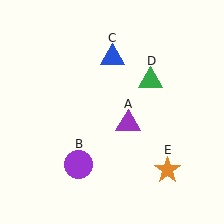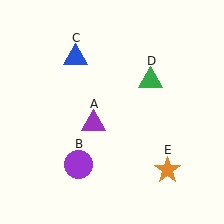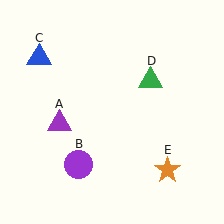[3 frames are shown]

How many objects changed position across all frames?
2 objects changed position: purple triangle (object A), blue triangle (object C).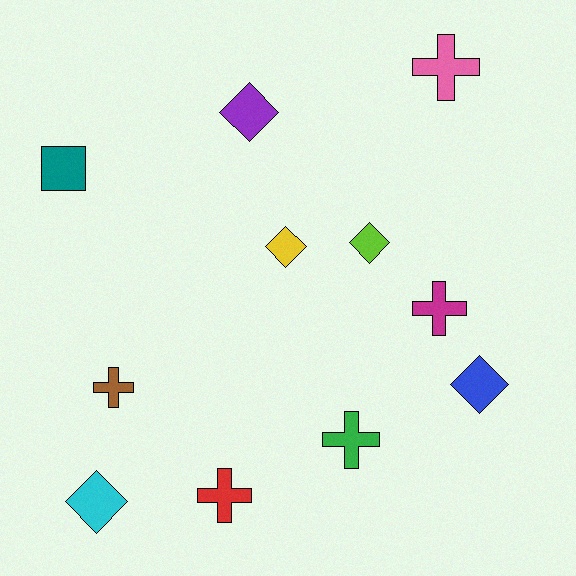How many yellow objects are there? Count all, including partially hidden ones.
There is 1 yellow object.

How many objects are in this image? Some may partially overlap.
There are 11 objects.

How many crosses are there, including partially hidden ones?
There are 5 crosses.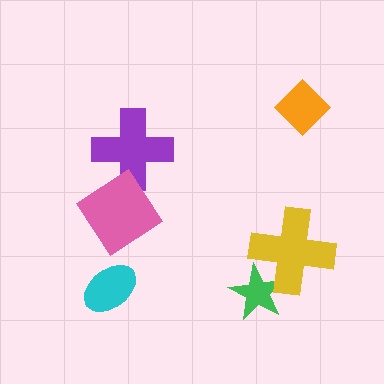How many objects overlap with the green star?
1 object overlaps with the green star.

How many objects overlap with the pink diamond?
1 object overlaps with the pink diamond.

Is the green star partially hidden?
Yes, it is partially covered by another shape.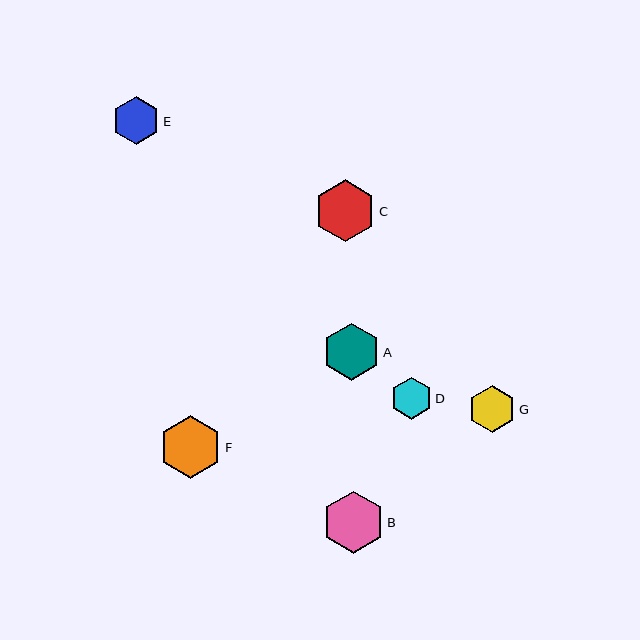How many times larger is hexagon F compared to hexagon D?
Hexagon F is approximately 1.5 times the size of hexagon D.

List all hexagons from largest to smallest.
From largest to smallest: F, C, B, A, E, G, D.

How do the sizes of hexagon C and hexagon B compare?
Hexagon C and hexagon B are approximately the same size.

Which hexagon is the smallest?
Hexagon D is the smallest with a size of approximately 42 pixels.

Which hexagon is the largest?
Hexagon F is the largest with a size of approximately 63 pixels.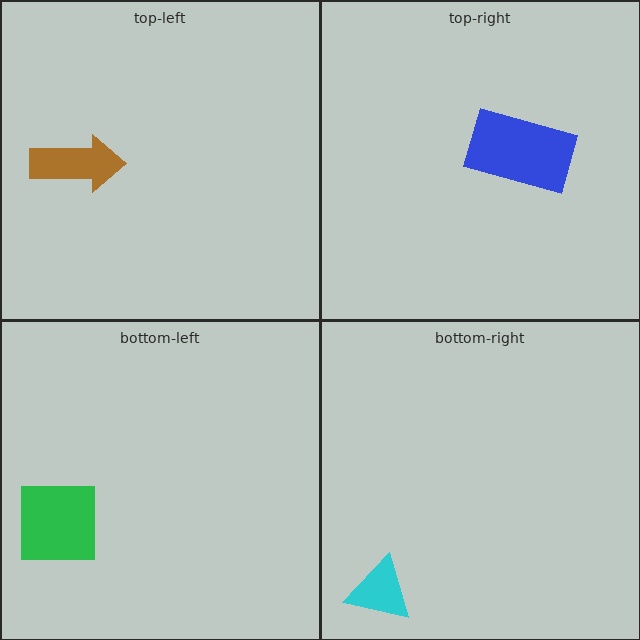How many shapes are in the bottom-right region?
1.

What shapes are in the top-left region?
The brown arrow.